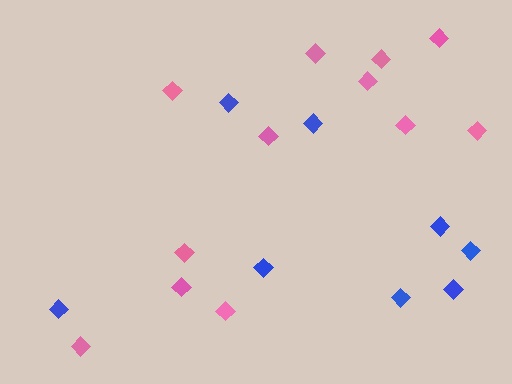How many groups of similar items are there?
There are 2 groups: one group of blue diamonds (8) and one group of pink diamonds (12).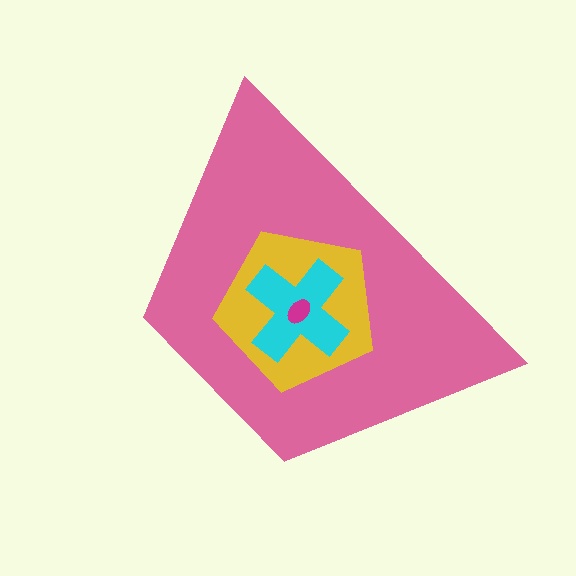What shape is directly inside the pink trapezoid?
The yellow pentagon.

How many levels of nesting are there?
4.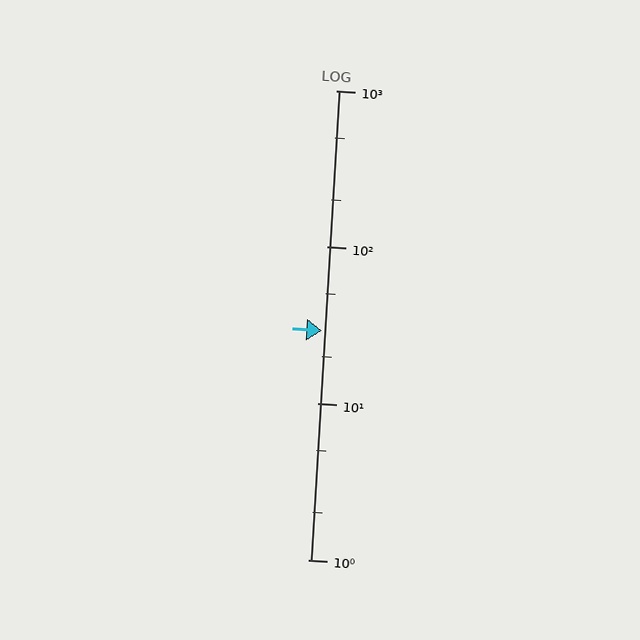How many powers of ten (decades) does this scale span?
The scale spans 3 decades, from 1 to 1000.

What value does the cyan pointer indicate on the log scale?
The pointer indicates approximately 29.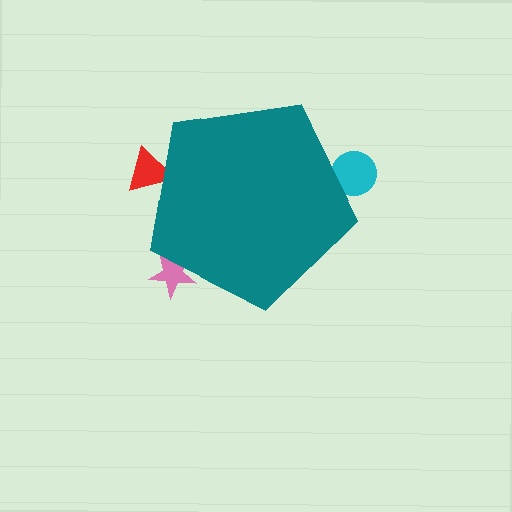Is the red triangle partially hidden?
Yes, the red triangle is partially hidden behind the teal pentagon.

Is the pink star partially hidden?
Yes, the pink star is partially hidden behind the teal pentagon.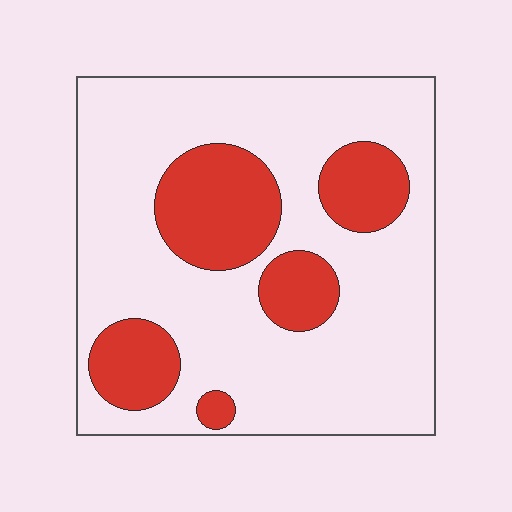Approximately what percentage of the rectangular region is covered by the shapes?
Approximately 25%.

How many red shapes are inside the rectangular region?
5.